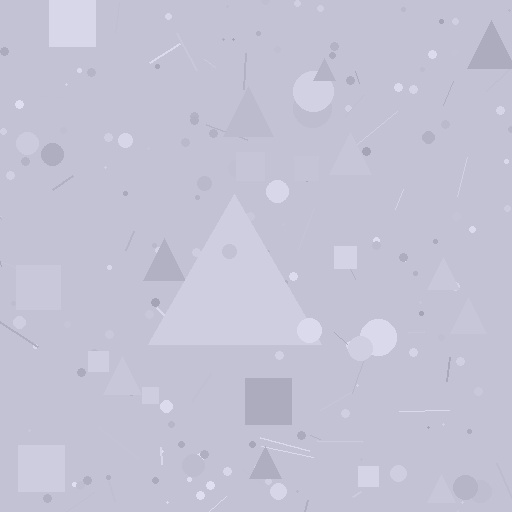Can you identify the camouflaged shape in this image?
The camouflaged shape is a triangle.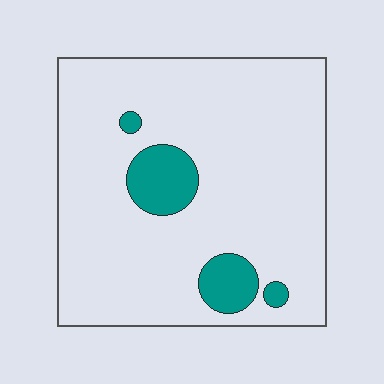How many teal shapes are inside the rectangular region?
4.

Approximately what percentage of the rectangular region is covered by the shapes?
Approximately 10%.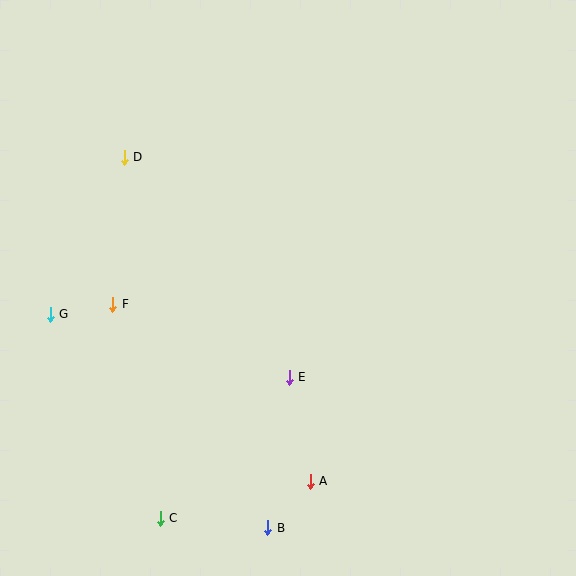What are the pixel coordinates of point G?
Point G is at (50, 314).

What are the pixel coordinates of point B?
Point B is at (268, 528).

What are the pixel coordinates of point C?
Point C is at (160, 518).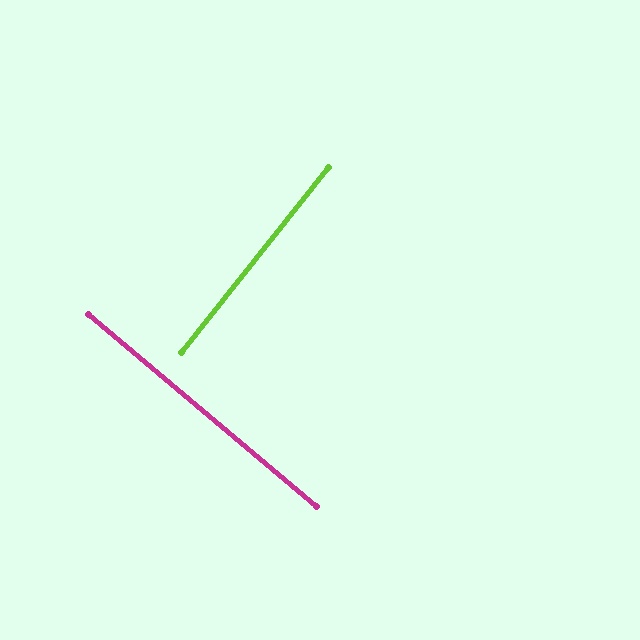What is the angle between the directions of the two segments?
Approximately 88 degrees.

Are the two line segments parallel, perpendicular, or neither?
Perpendicular — they meet at approximately 88°.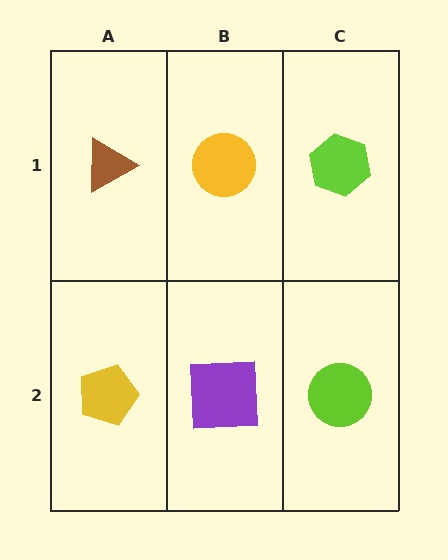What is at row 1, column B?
A yellow circle.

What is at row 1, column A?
A brown triangle.